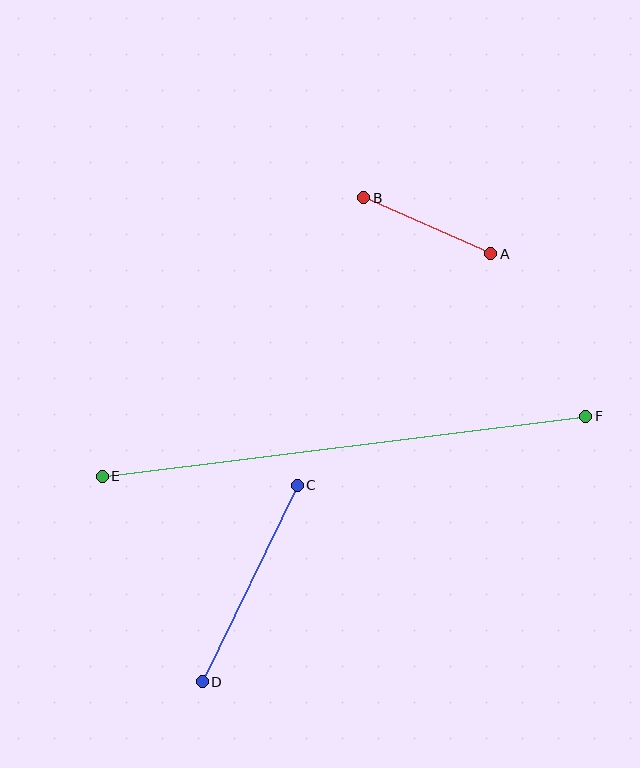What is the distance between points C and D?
The distance is approximately 218 pixels.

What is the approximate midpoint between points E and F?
The midpoint is at approximately (344, 446) pixels.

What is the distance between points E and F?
The distance is approximately 488 pixels.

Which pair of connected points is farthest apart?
Points E and F are farthest apart.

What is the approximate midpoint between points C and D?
The midpoint is at approximately (250, 583) pixels.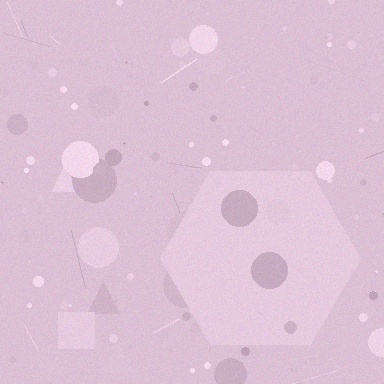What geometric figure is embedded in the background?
A hexagon is embedded in the background.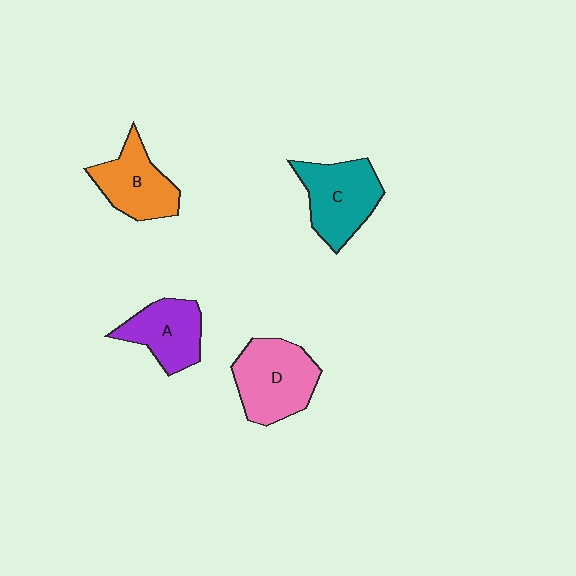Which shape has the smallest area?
Shape A (purple).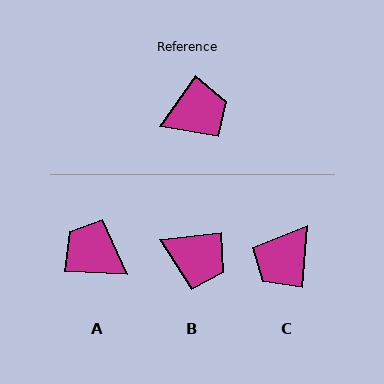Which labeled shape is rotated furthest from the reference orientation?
C, about 149 degrees away.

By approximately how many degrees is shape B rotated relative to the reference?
Approximately 48 degrees clockwise.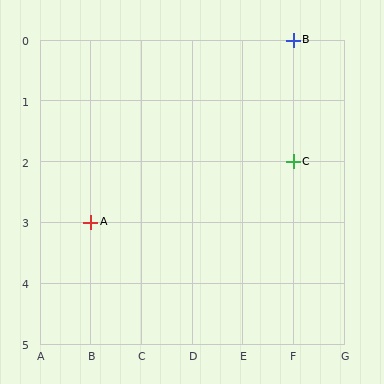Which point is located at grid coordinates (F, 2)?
Point C is at (F, 2).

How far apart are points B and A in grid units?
Points B and A are 4 columns and 3 rows apart (about 5.0 grid units diagonally).